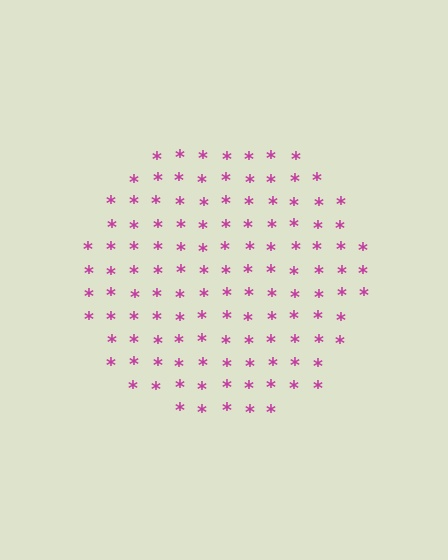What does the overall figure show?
The overall figure shows a circle.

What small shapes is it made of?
It is made of small asterisks.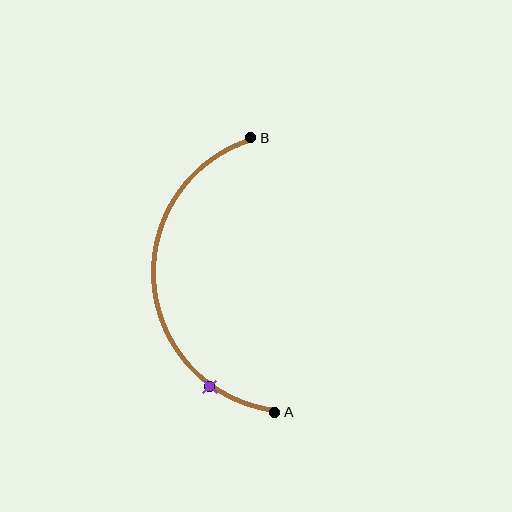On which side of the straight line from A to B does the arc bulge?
The arc bulges to the left of the straight line connecting A and B.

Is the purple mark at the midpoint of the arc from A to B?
No. The purple mark lies on the arc but is closer to endpoint A. The arc midpoint would be at the point on the curve equidistant along the arc from both A and B.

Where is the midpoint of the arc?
The arc midpoint is the point on the curve farthest from the straight line joining A and B. It sits to the left of that line.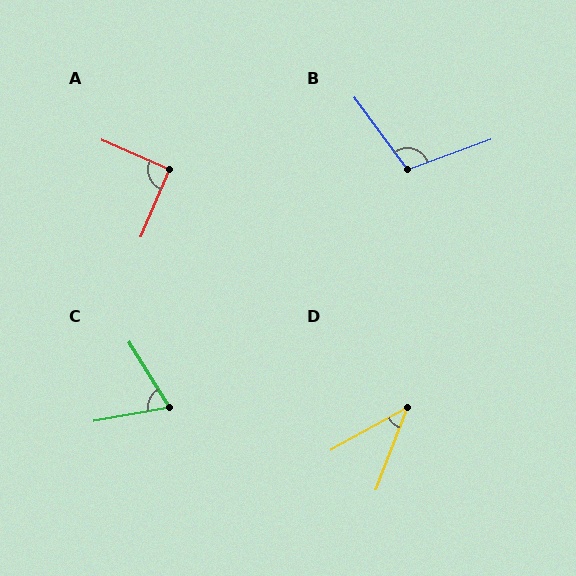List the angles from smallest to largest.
D (40°), C (69°), A (90°), B (107°).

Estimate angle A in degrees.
Approximately 90 degrees.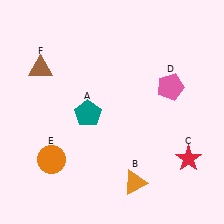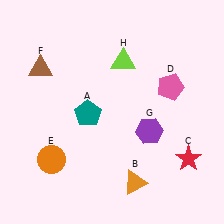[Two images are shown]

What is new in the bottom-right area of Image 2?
A purple hexagon (G) was added in the bottom-right area of Image 2.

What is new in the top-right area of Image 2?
A lime triangle (H) was added in the top-right area of Image 2.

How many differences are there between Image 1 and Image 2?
There are 2 differences between the two images.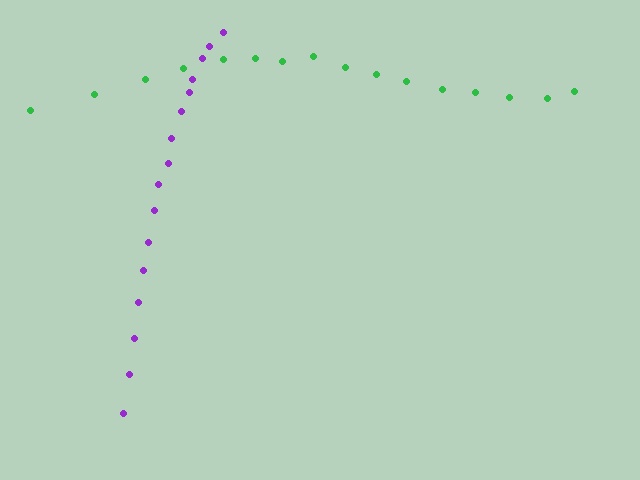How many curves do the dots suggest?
There are 2 distinct paths.